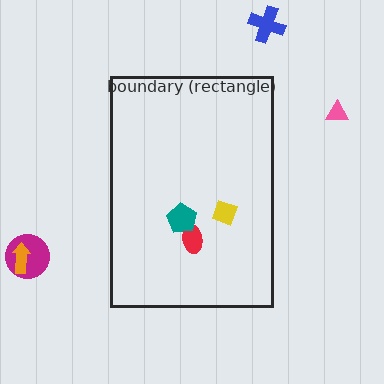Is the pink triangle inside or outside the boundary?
Outside.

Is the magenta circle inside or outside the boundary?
Outside.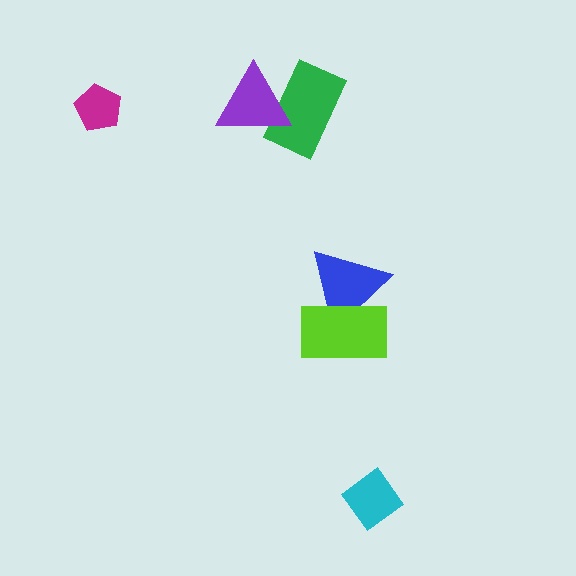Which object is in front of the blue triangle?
The lime rectangle is in front of the blue triangle.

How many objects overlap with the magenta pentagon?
0 objects overlap with the magenta pentagon.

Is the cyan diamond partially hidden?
No, no other shape covers it.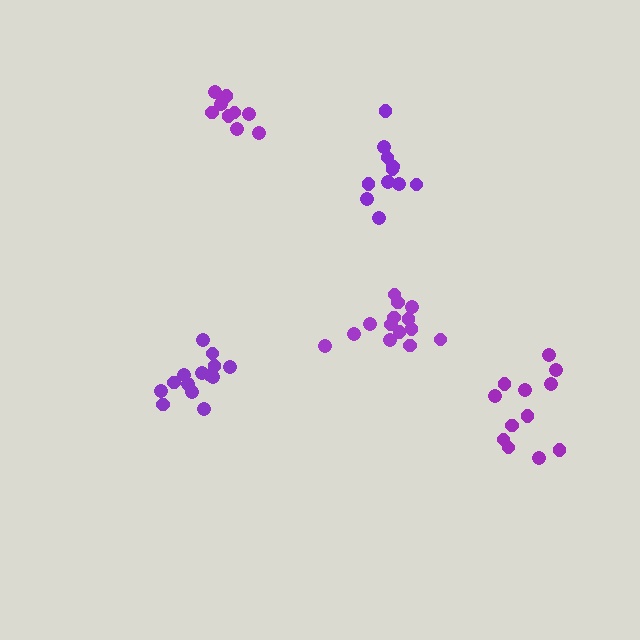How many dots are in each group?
Group 1: 14 dots, Group 2: 14 dots, Group 3: 11 dots, Group 4: 12 dots, Group 5: 9 dots (60 total).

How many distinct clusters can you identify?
There are 5 distinct clusters.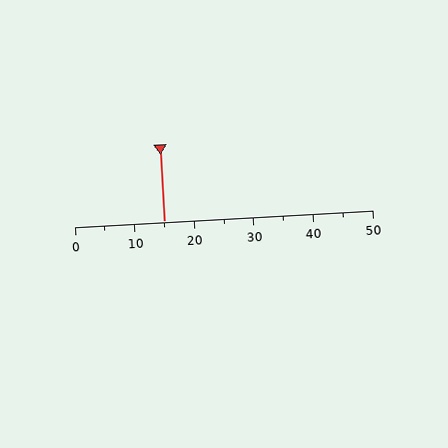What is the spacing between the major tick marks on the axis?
The major ticks are spaced 10 apart.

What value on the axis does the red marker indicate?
The marker indicates approximately 15.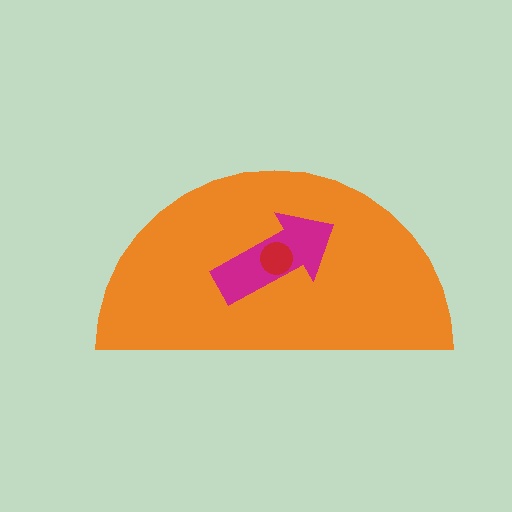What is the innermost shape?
The red circle.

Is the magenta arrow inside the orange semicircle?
Yes.